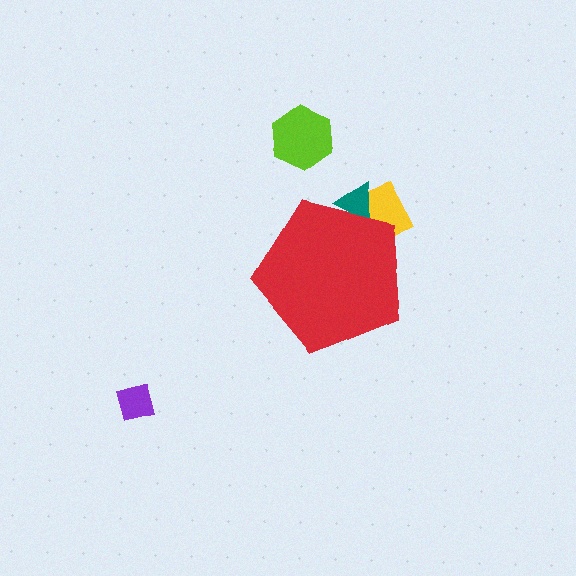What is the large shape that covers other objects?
A red pentagon.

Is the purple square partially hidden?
No, the purple square is fully visible.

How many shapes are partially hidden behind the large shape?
2 shapes are partially hidden.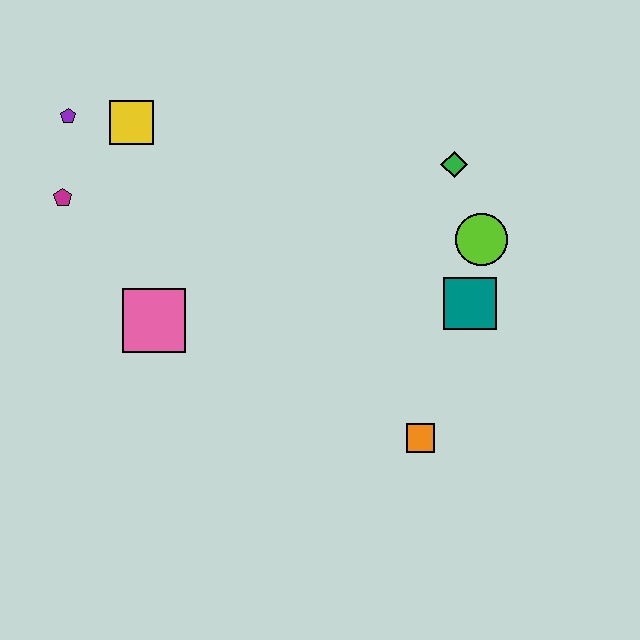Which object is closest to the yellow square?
The purple pentagon is closest to the yellow square.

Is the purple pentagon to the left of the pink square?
Yes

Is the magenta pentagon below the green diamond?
Yes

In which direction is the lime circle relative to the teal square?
The lime circle is above the teal square.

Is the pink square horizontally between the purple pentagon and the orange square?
Yes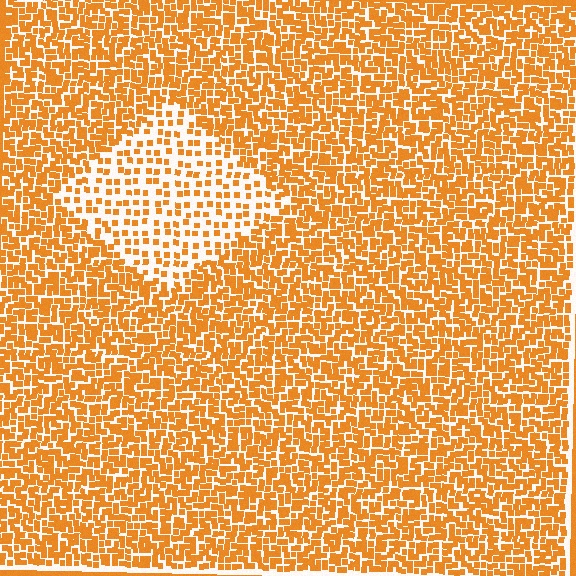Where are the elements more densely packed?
The elements are more densely packed outside the diamond boundary.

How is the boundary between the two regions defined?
The boundary is defined by a change in element density (approximately 2.3x ratio). All elements are the same color, size, and shape.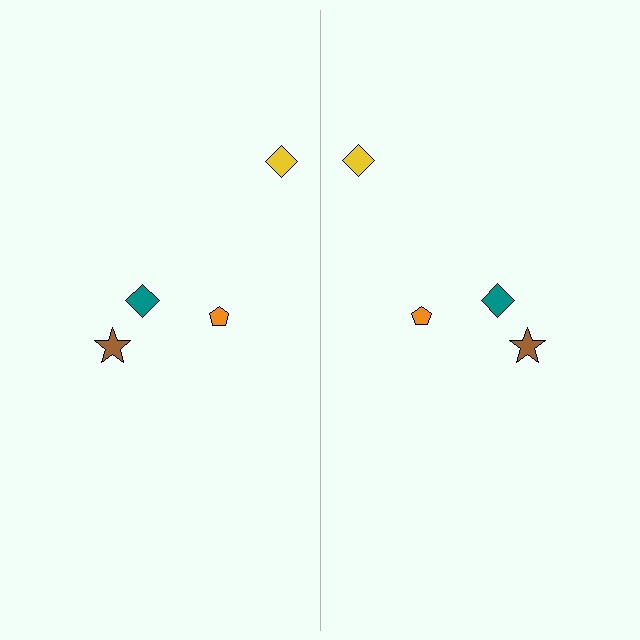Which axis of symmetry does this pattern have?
The pattern has a vertical axis of symmetry running through the center of the image.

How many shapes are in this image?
There are 8 shapes in this image.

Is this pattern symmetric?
Yes, this pattern has bilateral (reflection) symmetry.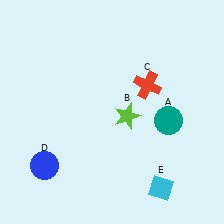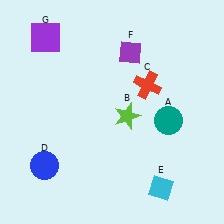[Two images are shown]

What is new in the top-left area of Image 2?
A purple square (G) was added in the top-left area of Image 2.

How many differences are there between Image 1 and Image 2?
There are 2 differences between the two images.